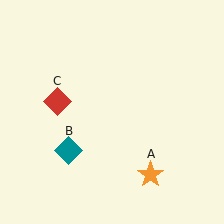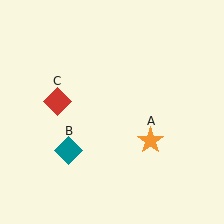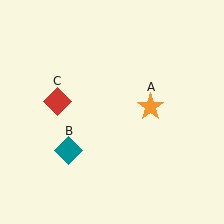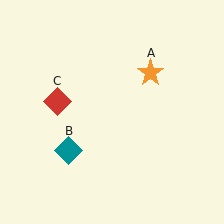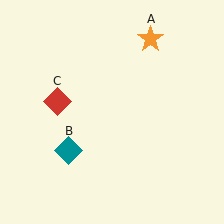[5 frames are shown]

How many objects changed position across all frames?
1 object changed position: orange star (object A).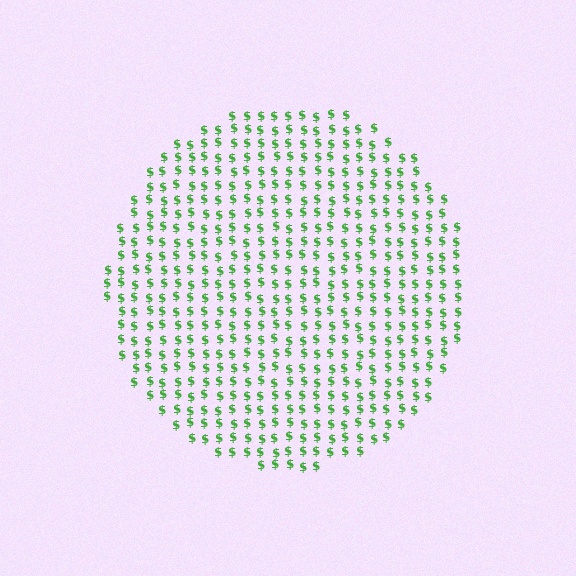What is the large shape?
The large shape is a circle.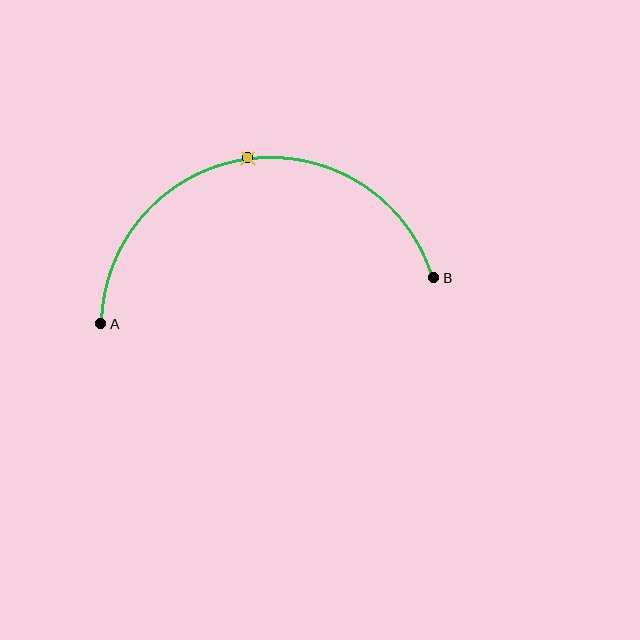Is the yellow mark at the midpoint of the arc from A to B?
Yes. The yellow mark lies on the arc at equal arc-length from both A and B — it is the arc midpoint.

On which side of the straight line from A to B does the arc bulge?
The arc bulges above the straight line connecting A and B.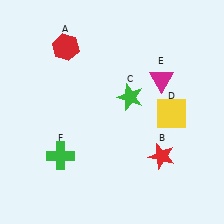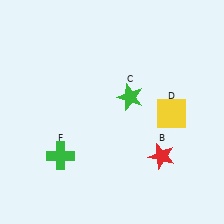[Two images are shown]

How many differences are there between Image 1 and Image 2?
There are 2 differences between the two images.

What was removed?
The red hexagon (A), the magenta triangle (E) were removed in Image 2.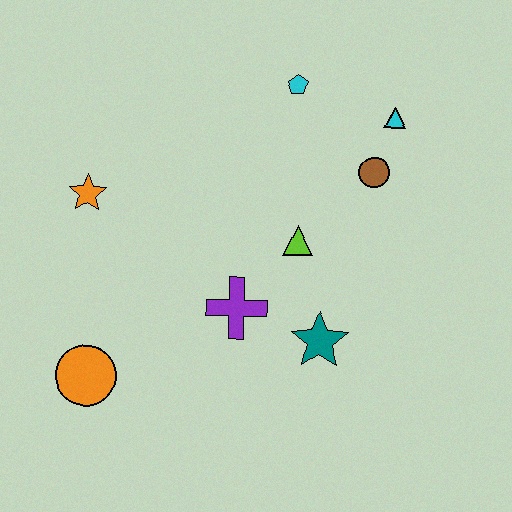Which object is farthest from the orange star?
The cyan triangle is farthest from the orange star.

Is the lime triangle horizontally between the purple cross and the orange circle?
No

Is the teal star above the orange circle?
Yes